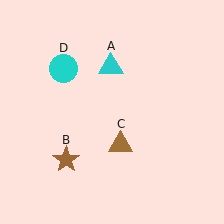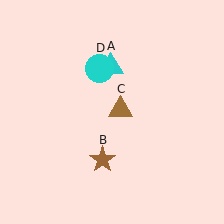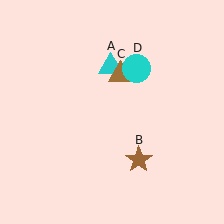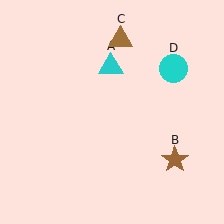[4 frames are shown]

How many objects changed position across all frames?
3 objects changed position: brown star (object B), brown triangle (object C), cyan circle (object D).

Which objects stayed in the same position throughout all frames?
Cyan triangle (object A) remained stationary.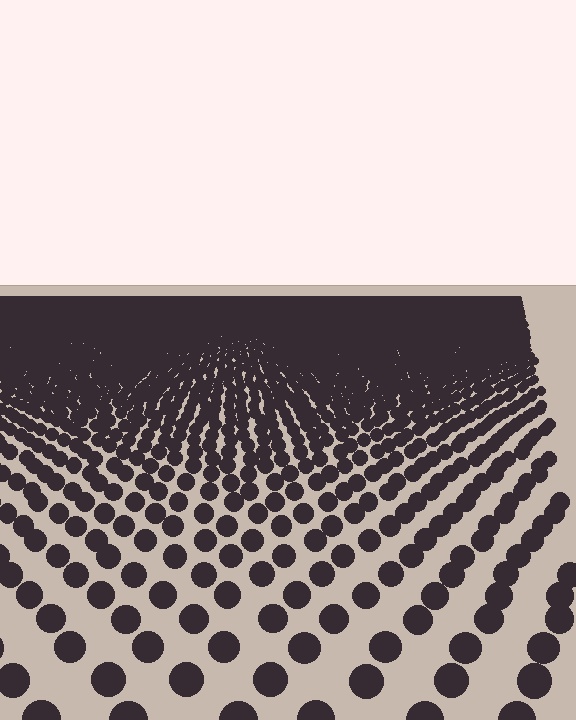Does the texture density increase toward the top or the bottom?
Density increases toward the top.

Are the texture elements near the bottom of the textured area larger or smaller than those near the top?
Larger. Near the bottom, elements are closer to the viewer and appear at a bigger on-screen size.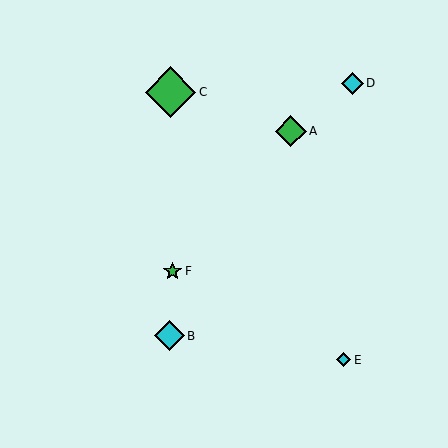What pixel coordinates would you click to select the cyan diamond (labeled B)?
Click at (169, 336) to select the cyan diamond B.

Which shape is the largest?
The green diamond (labeled C) is the largest.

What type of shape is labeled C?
Shape C is a green diamond.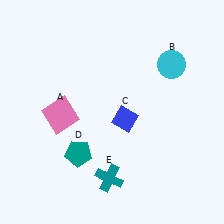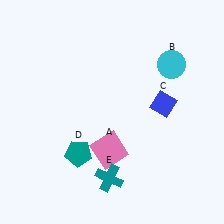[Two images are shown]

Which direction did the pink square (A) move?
The pink square (A) moved right.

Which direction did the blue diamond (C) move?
The blue diamond (C) moved right.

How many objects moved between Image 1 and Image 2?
2 objects moved between the two images.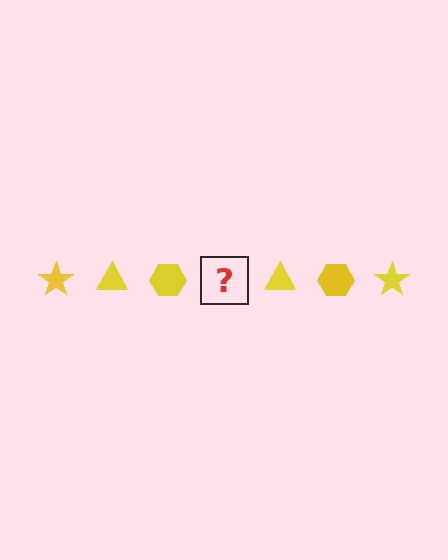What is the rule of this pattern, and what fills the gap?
The rule is that the pattern cycles through star, triangle, hexagon shapes in yellow. The gap should be filled with a yellow star.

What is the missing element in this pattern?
The missing element is a yellow star.